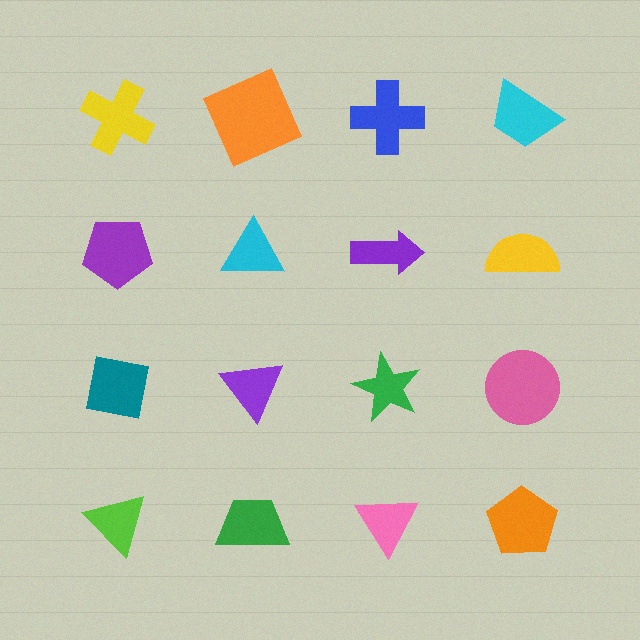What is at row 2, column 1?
A purple pentagon.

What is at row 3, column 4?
A pink circle.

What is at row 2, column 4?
A yellow semicircle.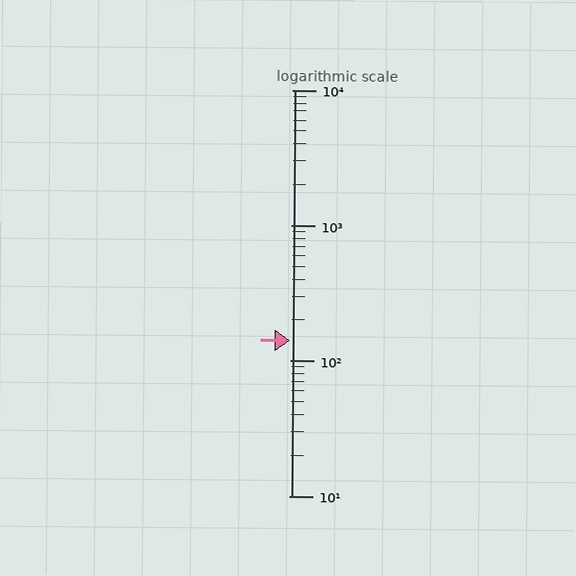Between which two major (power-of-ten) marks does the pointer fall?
The pointer is between 100 and 1000.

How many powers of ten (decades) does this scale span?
The scale spans 3 decades, from 10 to 10000.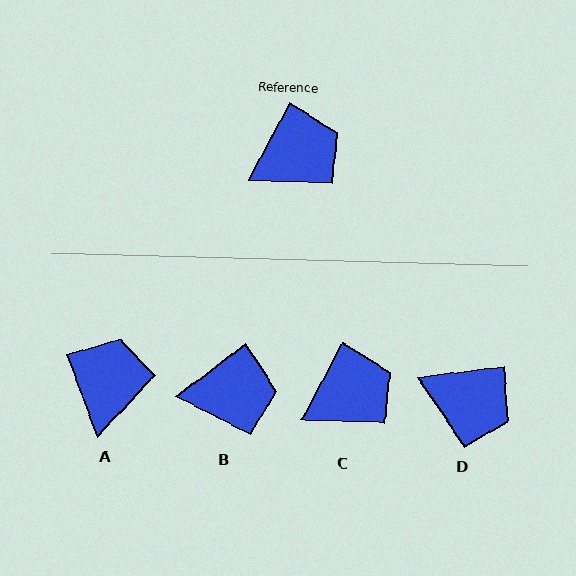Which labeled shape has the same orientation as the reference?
C.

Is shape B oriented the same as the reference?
No, it is off by about 25 degrees.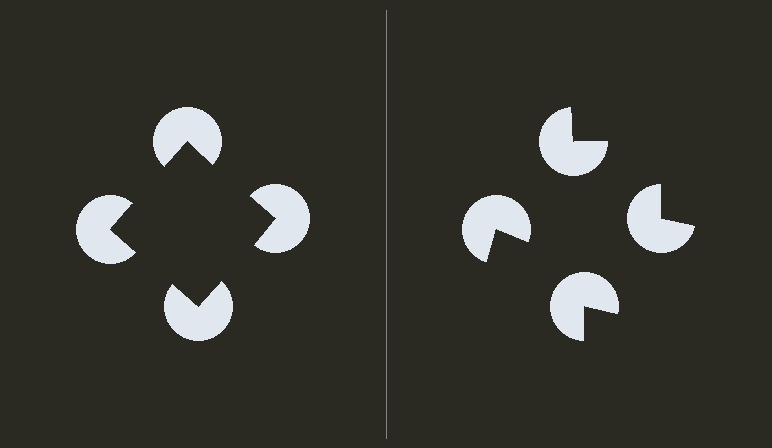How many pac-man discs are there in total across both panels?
8 — 4 on each side.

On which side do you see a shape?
An illusory square appears on the left side. On the right side the wedge cuts are rotated, so no coherent shape forms.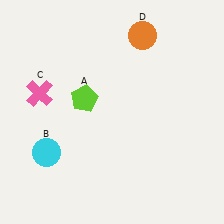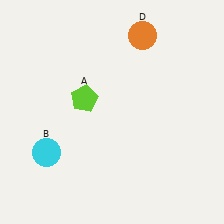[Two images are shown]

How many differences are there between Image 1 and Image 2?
There is 1 difference between the two images.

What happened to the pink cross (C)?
The pink cross (C) was removed in Image 2. It was in the top-left area of Image 1.